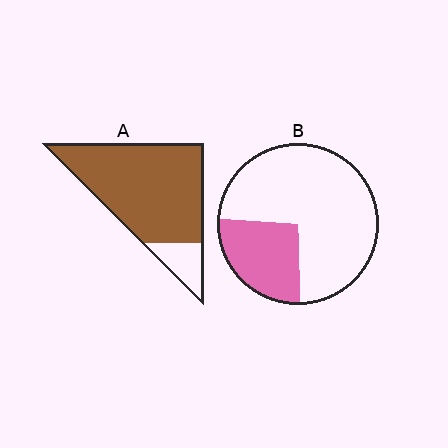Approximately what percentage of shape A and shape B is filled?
A is approximately 85% and B is approximately 25%.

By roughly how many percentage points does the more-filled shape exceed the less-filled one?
By roughly 60 percentage points (A over B).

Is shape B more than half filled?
No.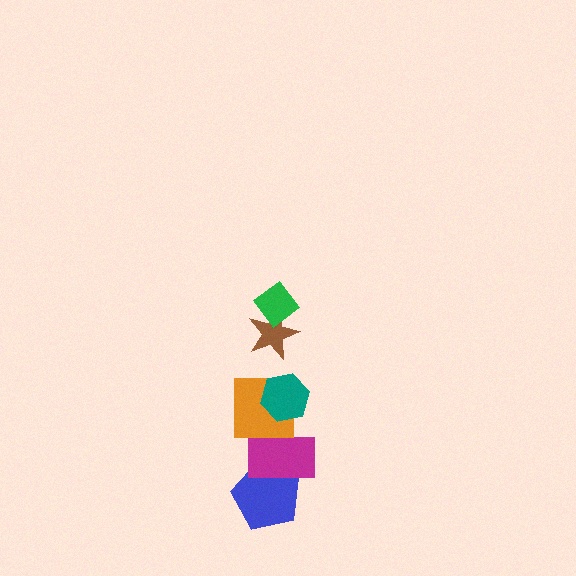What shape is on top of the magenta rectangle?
The orange square is on top of the magenta rectangle.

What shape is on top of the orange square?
The teal hexagon is on top of the orange square.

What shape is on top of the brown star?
The green diamond is on top of the brown star.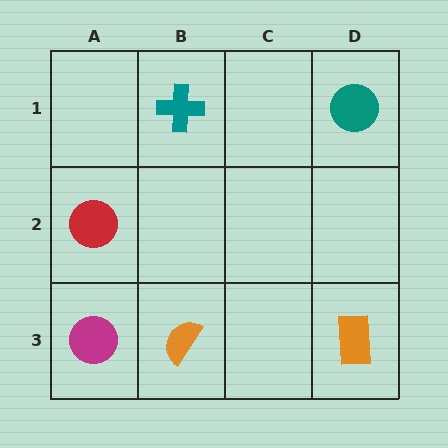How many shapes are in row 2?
1 shape.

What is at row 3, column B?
An orange semicircle.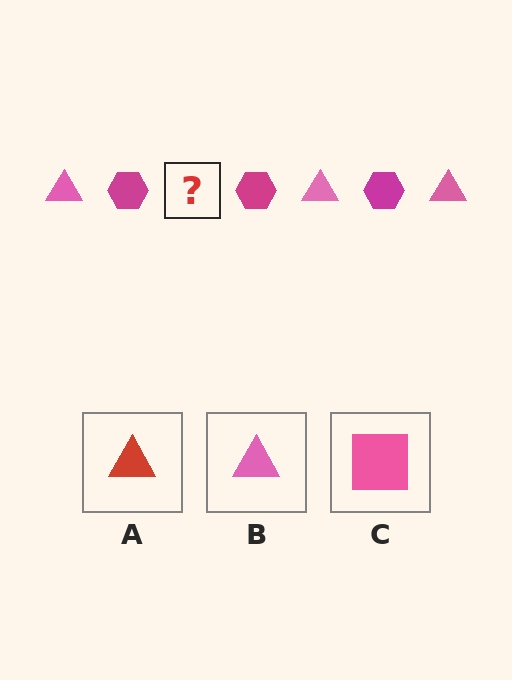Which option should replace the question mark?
Option B.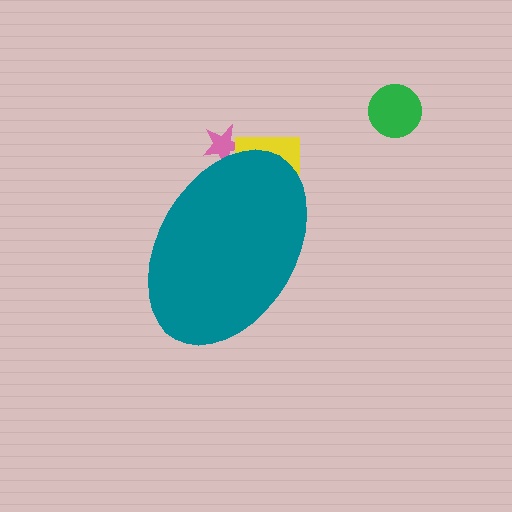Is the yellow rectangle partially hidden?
Yes, the yellow rectangle is partially hidden behind the teal ellipse.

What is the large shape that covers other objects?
A teal ellipse.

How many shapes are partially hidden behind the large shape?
2 shapes are partially hidden.